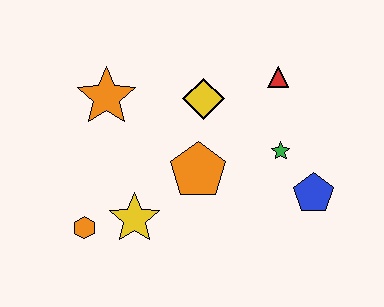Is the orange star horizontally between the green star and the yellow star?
No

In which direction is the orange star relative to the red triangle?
The orange star is to the left of the red triangle.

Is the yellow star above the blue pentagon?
No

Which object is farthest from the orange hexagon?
The red triangle is farthest from the orange hexagon.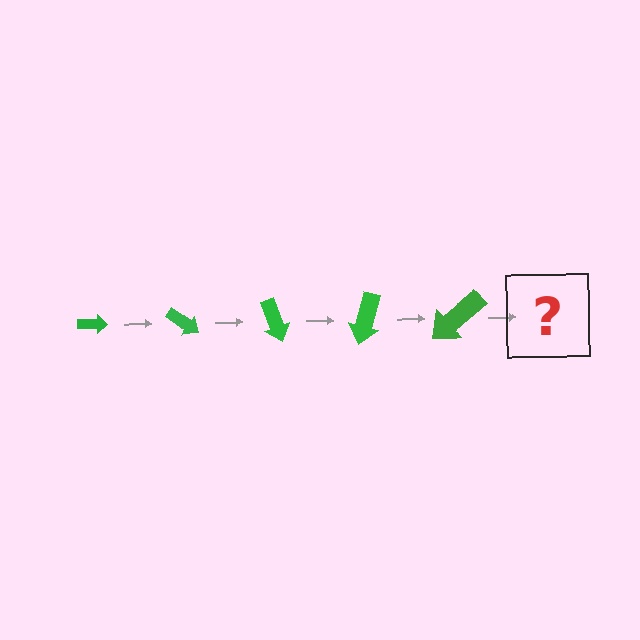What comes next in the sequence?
The next element should be an arrow, larger than the previous one and rotated 175 degrees from the start.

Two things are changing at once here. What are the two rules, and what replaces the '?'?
The two rules are that the arrow grows larger each step and it rotates 35 degrees each step. The '?' should be an arrow, larger than the previous one and rotated 175 degrees from the start.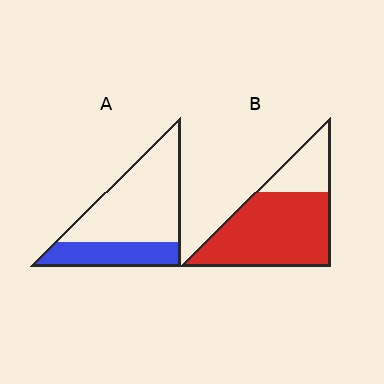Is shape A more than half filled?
No.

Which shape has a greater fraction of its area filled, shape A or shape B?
Shape B.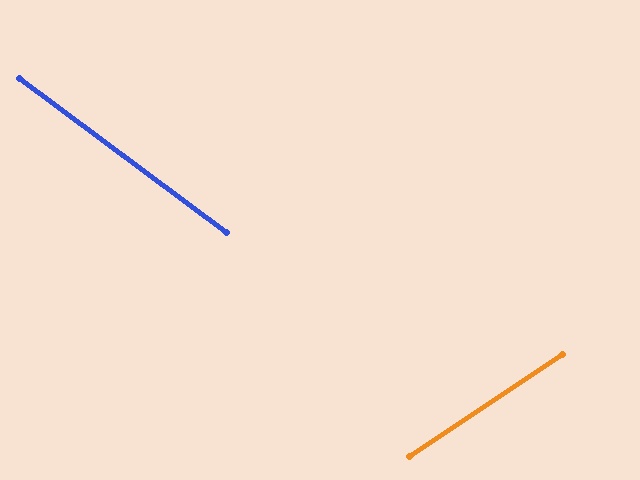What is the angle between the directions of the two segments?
Approximately 70 degrees.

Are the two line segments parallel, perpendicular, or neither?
Neither parallel nor perpendicular — they differ by about 70°.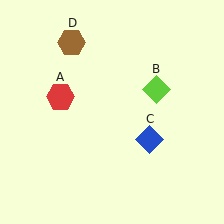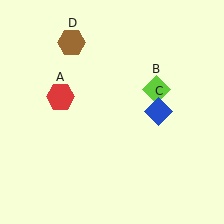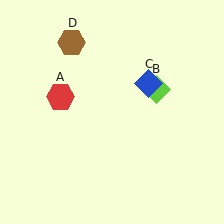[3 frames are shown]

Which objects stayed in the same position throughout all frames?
Red hexagon (object A) and lime diamond (object B) and brown hexagon (object D) remained stationary.